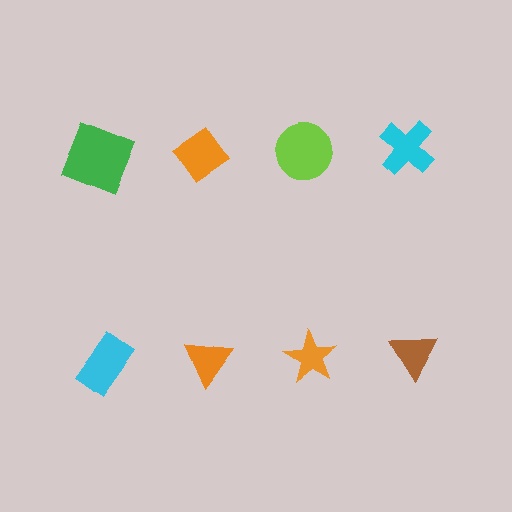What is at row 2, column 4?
A brown triangle.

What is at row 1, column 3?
A lime circle.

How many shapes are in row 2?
4 shapes.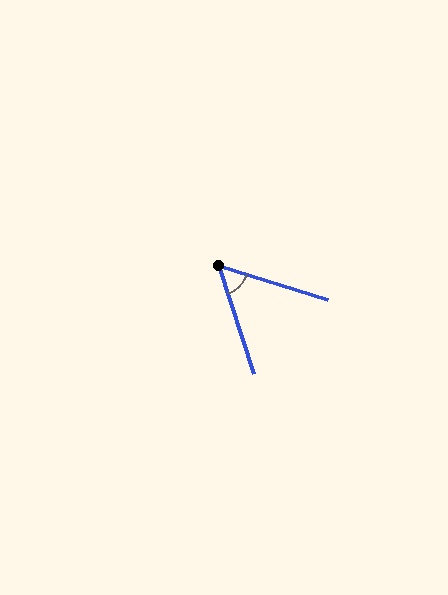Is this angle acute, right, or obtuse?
It is acute.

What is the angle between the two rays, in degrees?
Approximately 55 degrees.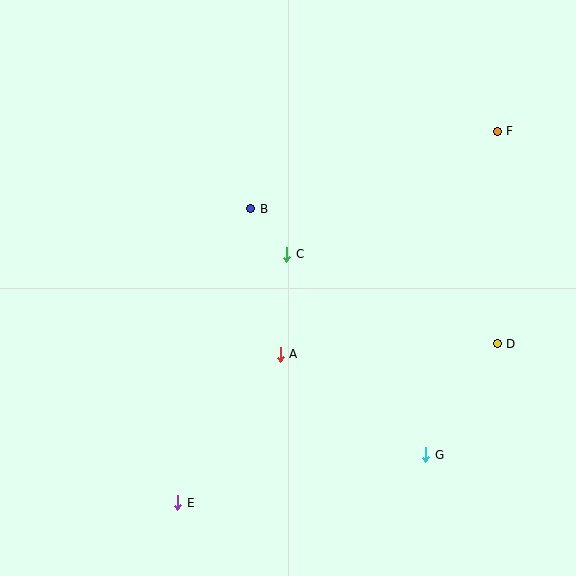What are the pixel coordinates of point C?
Point C is at (287, 254).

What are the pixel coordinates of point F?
Point F is at (497, 131).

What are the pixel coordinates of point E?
Point E is at (178, 503).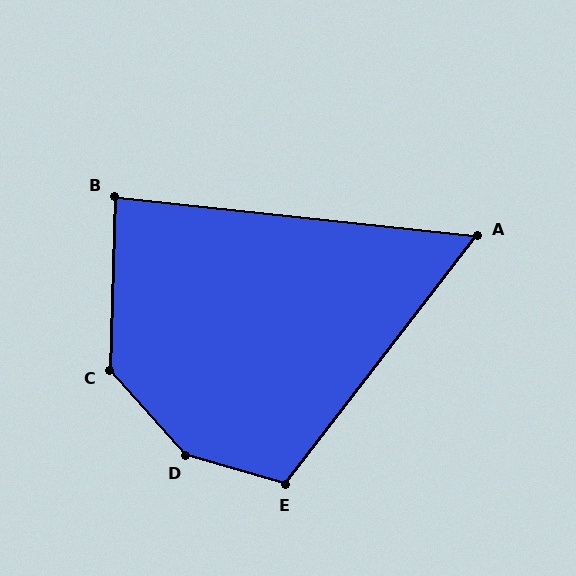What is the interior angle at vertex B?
Approximately 85 degrees (approximately right).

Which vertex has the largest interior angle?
D, at approximately 148 degrees.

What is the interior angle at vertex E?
Approximately 111 degrees (obtuse).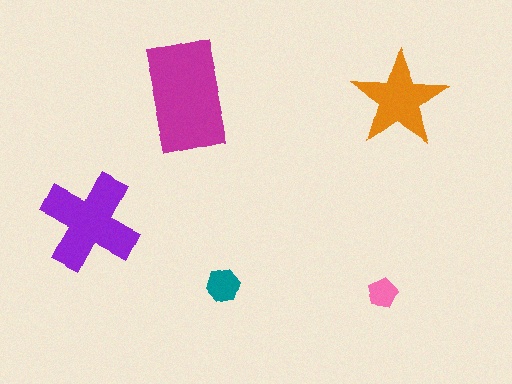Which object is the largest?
The magenta rectangle.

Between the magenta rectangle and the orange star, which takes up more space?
The magenta rectangle.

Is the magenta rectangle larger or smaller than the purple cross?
Larger.